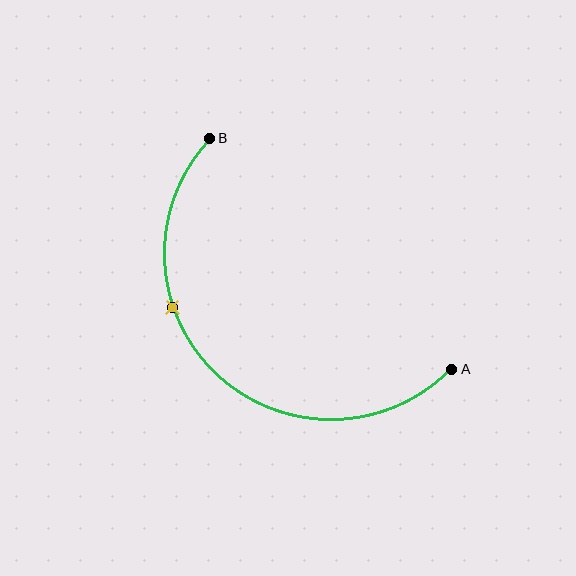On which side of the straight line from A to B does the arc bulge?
The arc bulges below and to the left of the straight line connecting A and B.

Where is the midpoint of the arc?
The arc midpoint is the point on the curve farthest from the straight line joining A and B. It sits below and to the left of that line.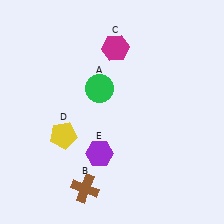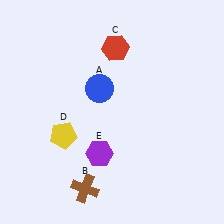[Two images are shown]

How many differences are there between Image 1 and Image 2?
There are 2 differences between the two images.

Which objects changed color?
A changed from green to blue. C changed from magenta to red.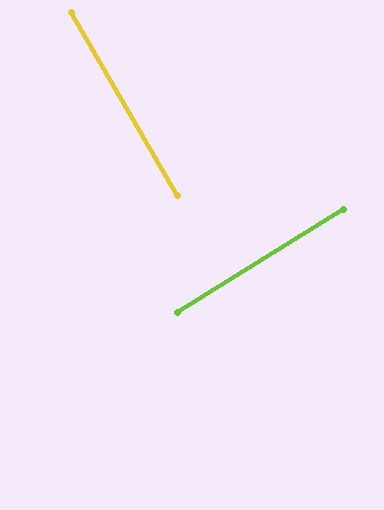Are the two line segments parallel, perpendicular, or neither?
Perpendicular — they meet at approximately 89°.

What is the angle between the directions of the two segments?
Approximately 89 degrees.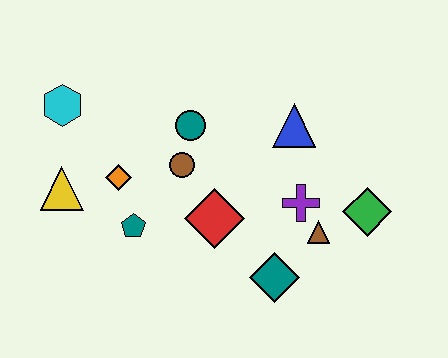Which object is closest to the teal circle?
The brown circle is closest to the teal circle.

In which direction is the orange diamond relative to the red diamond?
The orange diamond is to the left of the red diamond.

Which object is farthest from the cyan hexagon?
The green diamond is farthest from the cyan hexagon.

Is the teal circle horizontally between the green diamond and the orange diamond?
Yes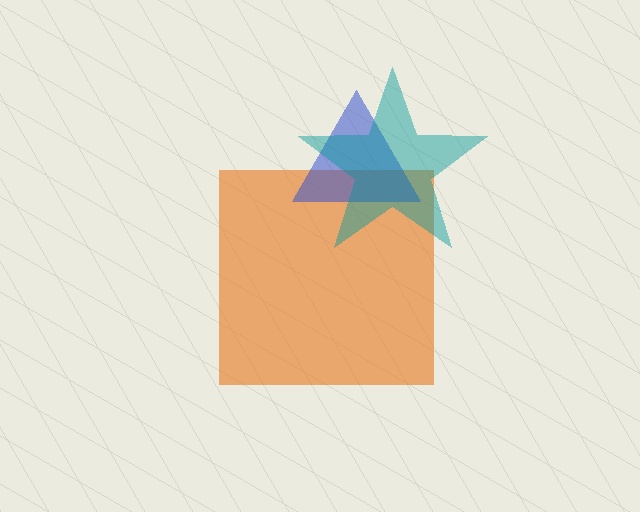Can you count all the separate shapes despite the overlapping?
Yes, there are 3 separate shapes.